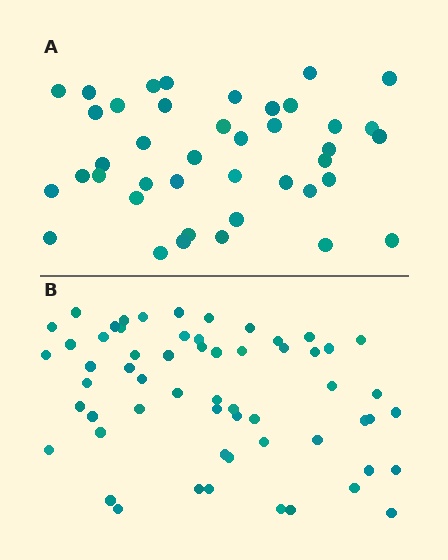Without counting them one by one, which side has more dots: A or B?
Region B (the bottom region) has more dots.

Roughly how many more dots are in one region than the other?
Region B has approximately 20 more dots than region A.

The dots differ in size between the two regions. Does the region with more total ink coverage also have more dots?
No. Region A has more total ink coverage because its dots are larger, but region B actually contains more individual dots. Total area can be misleading — the number of items is what matters here.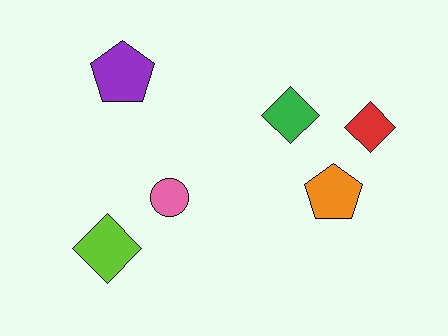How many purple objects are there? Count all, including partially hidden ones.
There is 1 purple object.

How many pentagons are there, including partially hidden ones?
There are 2 pentagons.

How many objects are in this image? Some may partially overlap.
There are 6 objects.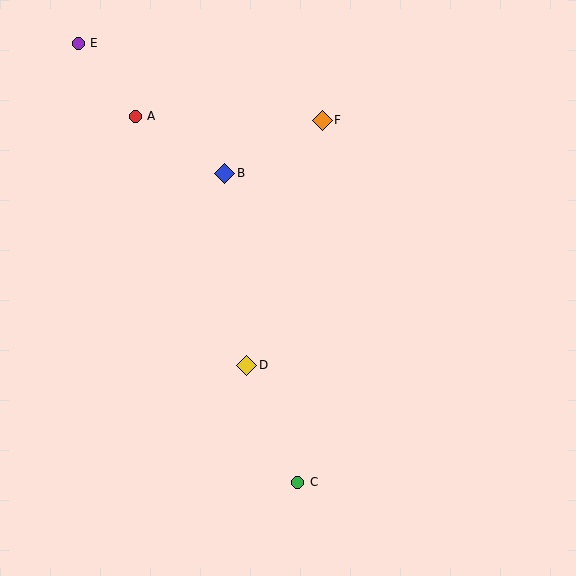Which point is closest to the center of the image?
Point D at (247, 365) is closest to the center.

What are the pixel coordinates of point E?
Point E is at (78, 43).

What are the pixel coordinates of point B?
Point B is at (225, 173).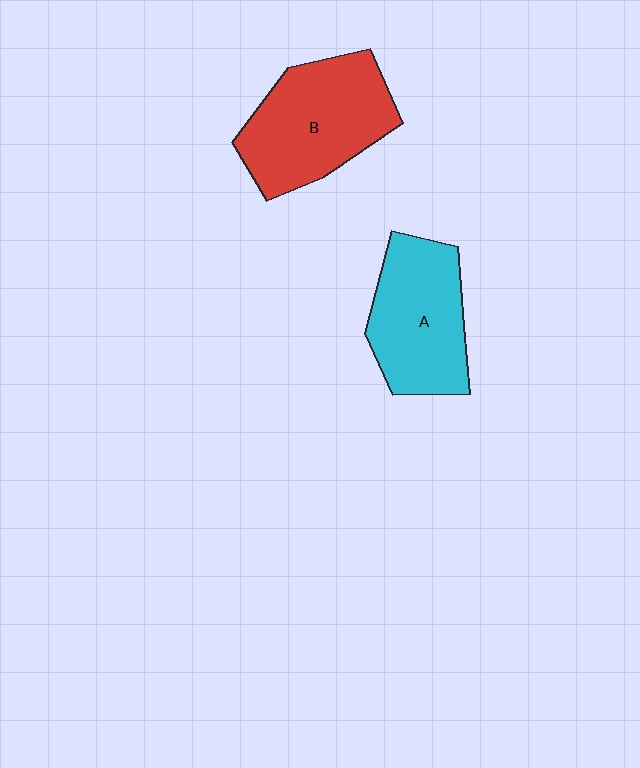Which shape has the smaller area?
Shape A (cyan).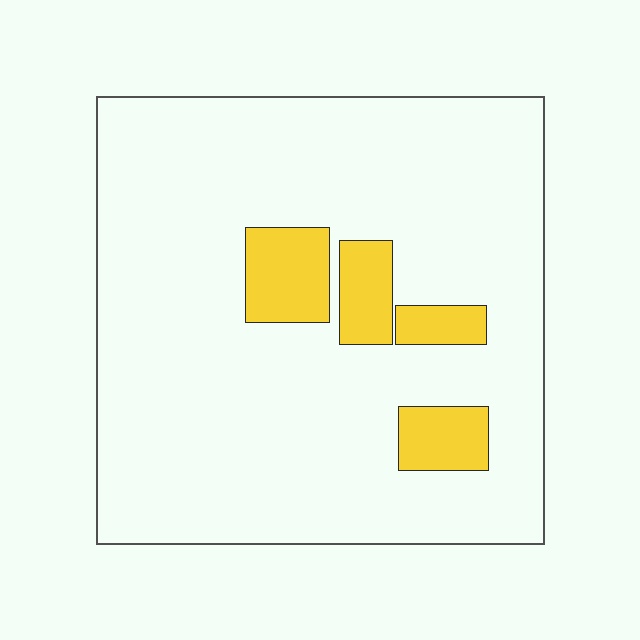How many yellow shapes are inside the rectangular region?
4.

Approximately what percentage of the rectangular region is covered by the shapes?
Approximately 10%.